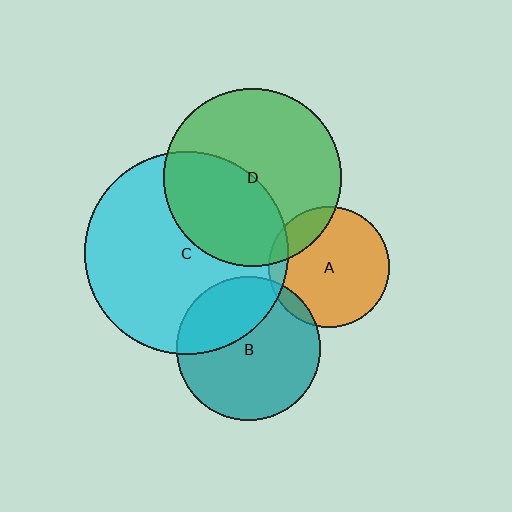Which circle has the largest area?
Circle C (cyan).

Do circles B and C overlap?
Yes.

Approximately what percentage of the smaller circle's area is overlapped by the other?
Approximately 35%.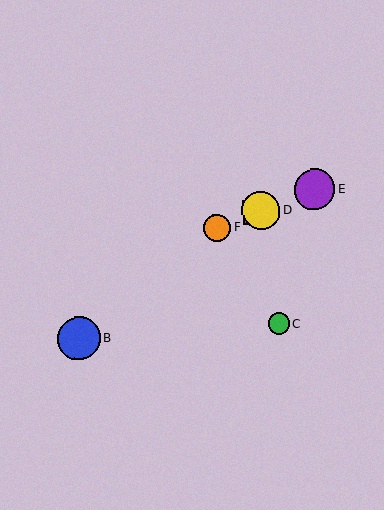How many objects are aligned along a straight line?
4 objects (A, D, E, F) are aligned along a straight line.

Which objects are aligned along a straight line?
Objects A, D, E, F are aligned along a straight line.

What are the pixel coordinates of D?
Object D is at (261, 210).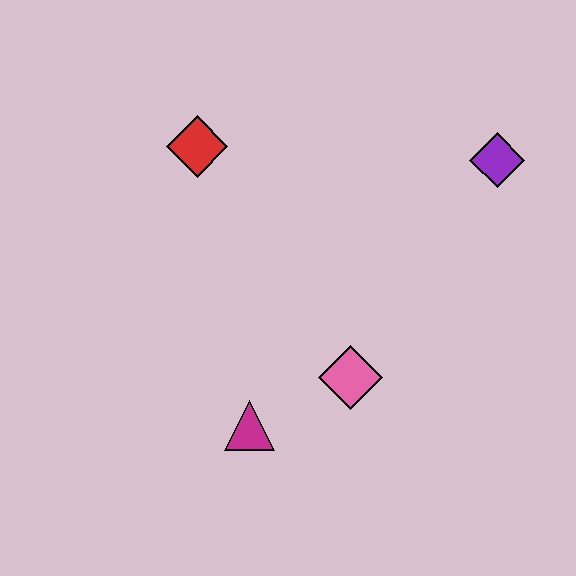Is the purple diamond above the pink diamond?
Yes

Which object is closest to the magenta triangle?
The pink diamond is closest to the magenta triangle.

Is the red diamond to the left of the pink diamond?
Yes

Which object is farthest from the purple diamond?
The magenta triangle is farthest from the purple diamond.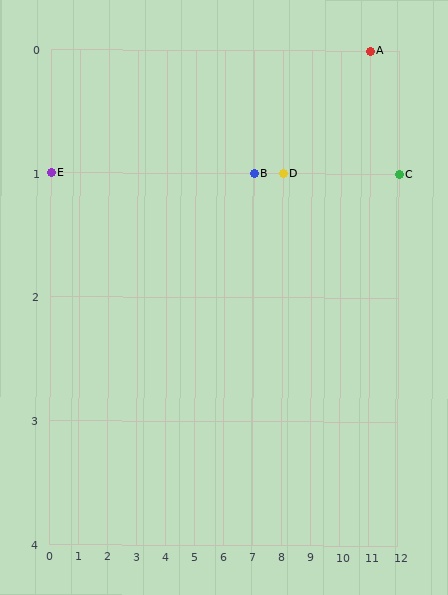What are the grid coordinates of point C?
Point C is at grid coordinates (12, 1).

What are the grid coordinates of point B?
Point B is at grid coordinates (7, 1).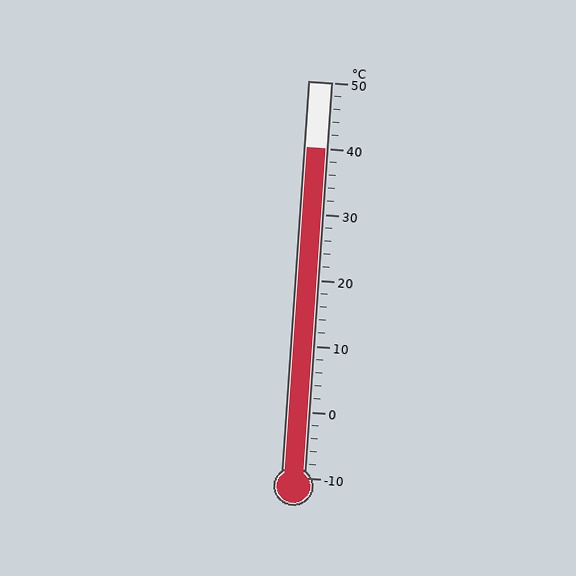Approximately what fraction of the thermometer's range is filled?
The thermometer is filled to approximately 85% of its range.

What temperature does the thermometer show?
The thermometer shows approximately 40°C.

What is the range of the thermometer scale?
The thermometer scale ranges from -10°C to 50°C.